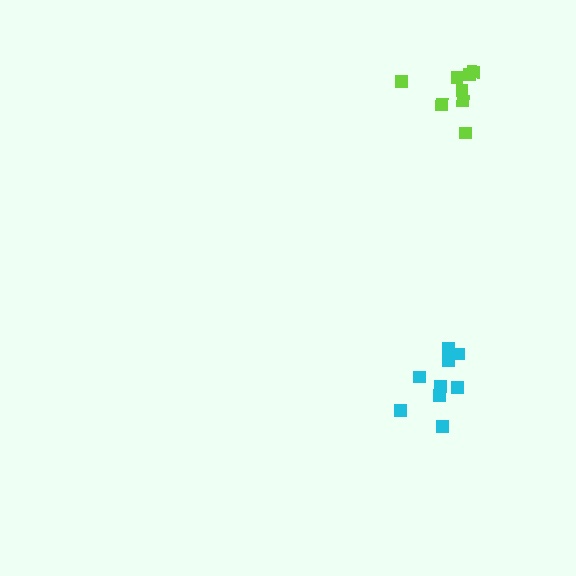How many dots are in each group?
Group 1: 9 dots, Group 2: 8 dots (17 total).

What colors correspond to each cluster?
The clusters are colored: cyan, lime.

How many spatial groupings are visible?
There are 2 spatial groupings.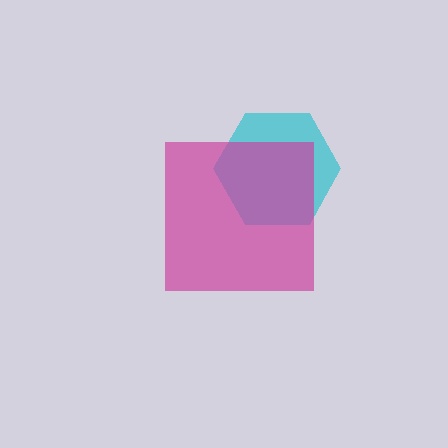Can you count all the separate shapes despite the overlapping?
Yes, there are 2 separate shapes.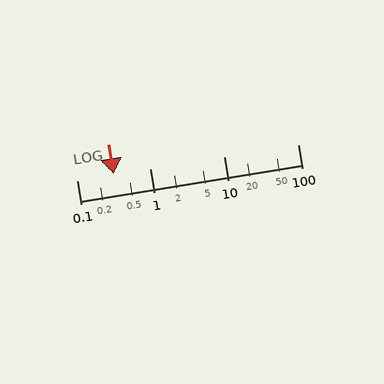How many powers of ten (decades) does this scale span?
The scale spans 3 decades, from 0.1 to 100.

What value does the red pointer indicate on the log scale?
The pointer indicates approximately 0.32.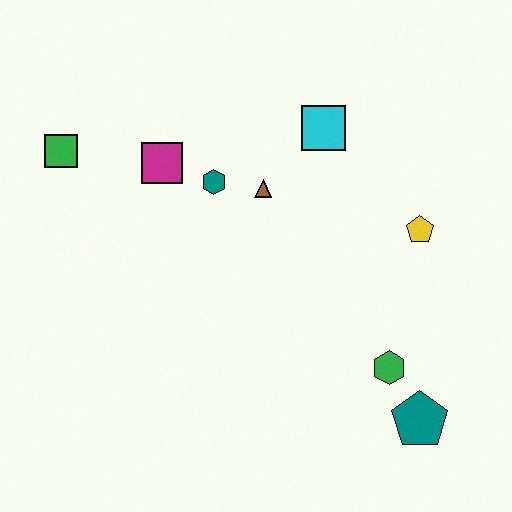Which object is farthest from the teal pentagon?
The green square is farthest from the teal pentagon.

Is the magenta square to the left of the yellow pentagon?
Yes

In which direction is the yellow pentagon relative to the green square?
The yellow pentagon is to the right of the green square.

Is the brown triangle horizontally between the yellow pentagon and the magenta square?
Yes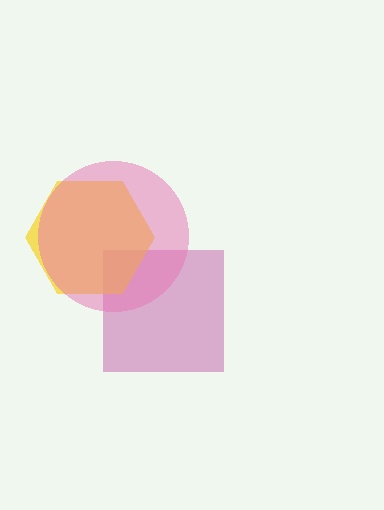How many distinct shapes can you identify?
There are 3 distinct shapes: a magenta square, a yellow hexagon, a pink circle.